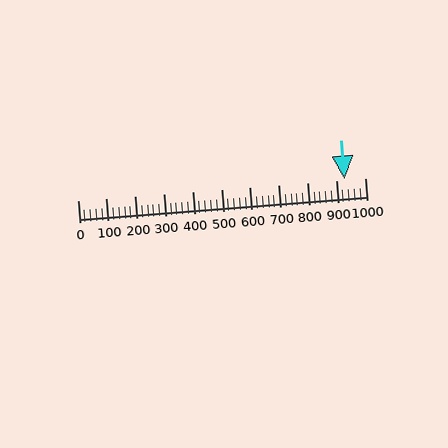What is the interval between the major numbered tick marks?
The major tick marks are spaced 100 units apart.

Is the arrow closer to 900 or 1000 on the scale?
The arrow is closer to 900.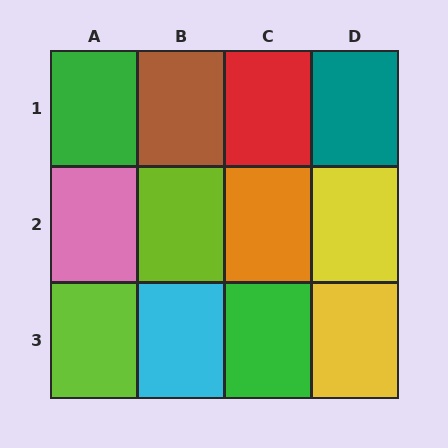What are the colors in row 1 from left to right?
Green, brown, red, teal.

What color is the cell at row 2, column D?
Yellow.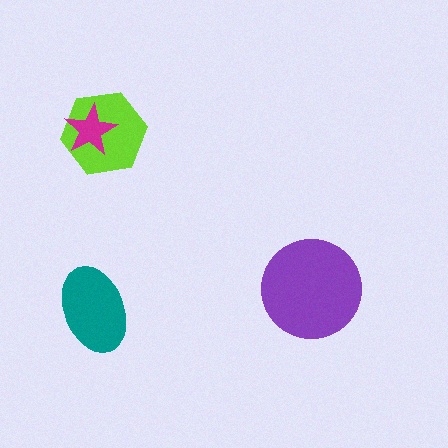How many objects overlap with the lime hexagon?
1 object overlaps with the lime hexagon.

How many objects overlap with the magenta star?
1 object overlaps with the magenta star.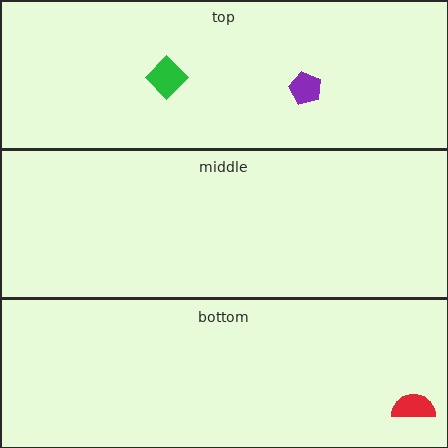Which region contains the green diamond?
The top region.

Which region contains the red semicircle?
The bottom region.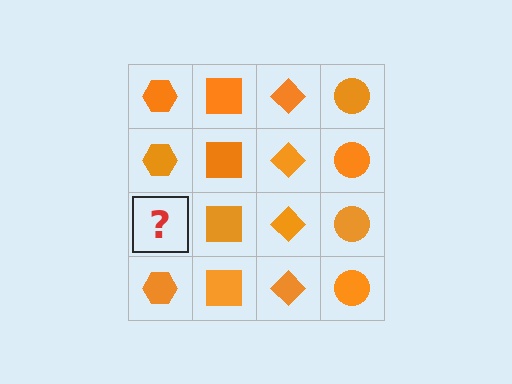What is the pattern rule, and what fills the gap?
The rule is that each column has a consistent shape. The gap should be filled with an orange hexagon.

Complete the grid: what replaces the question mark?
The question mark should be replaced with an orange hexagon.